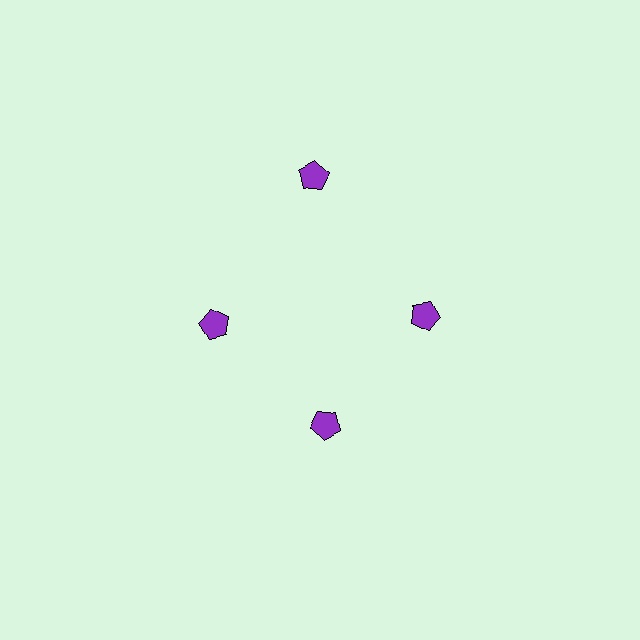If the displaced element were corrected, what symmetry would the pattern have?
It would have 4-fold rotational symmetry — the pattern would map onto itself every 90 degrees.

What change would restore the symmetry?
The symmetry would be restored by moving it inward, back onto the ring so that all 4 pentagons sit at equal angles and equal distance from the center.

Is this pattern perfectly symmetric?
No. The 4 purple pentagons are arranged in a ring, but one element near the 12 o'clock position is pushed outward from the center, breaking the 4-fold rotational symmetry.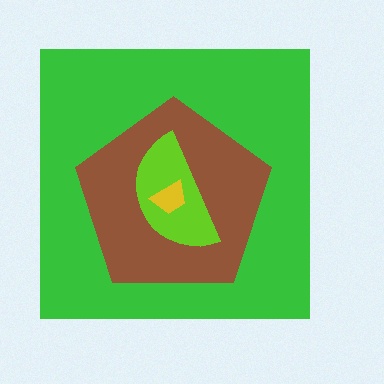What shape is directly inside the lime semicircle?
The yellow trapezoid.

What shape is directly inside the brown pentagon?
The lime semicircle.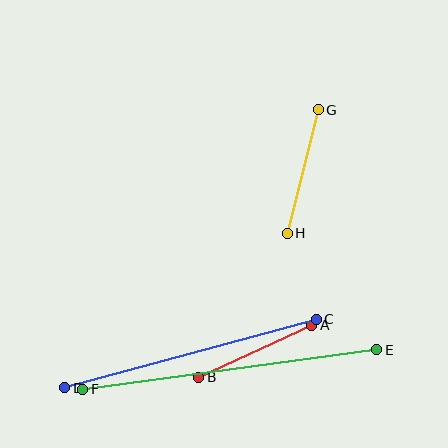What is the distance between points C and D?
The distance is approximately 261 pixels.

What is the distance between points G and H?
The distance is approximately 127 pixels.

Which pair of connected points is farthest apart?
Points E and F are farthest apart.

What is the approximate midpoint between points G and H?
The midpoint is at approximately (303, 172) pixels.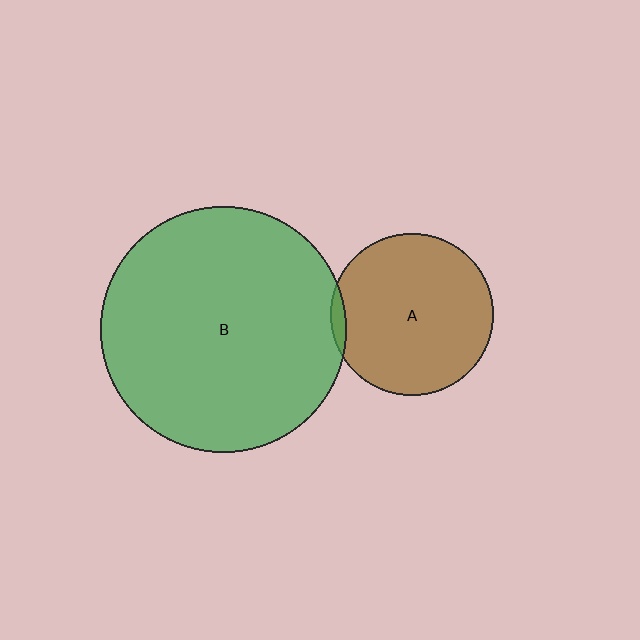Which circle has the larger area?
Circle B (green).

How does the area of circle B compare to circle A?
Approximately 2.3 times.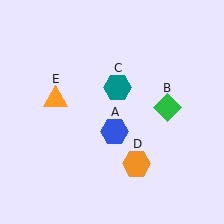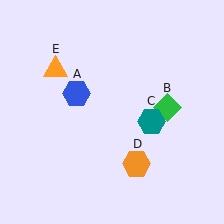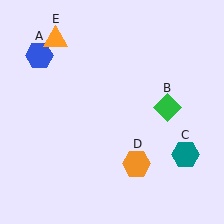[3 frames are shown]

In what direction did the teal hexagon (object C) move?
The teal hexagon (object C) moved down and to the right.